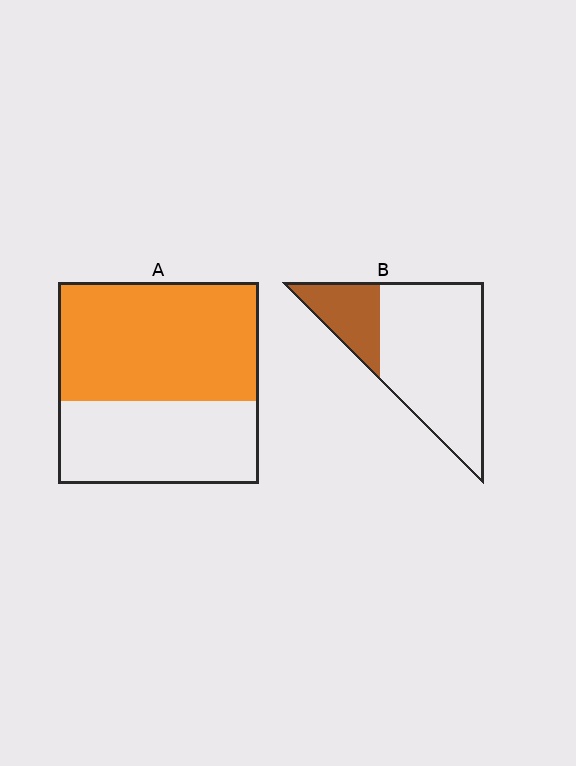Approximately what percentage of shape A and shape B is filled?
A is approximately 60% and B is approximately 25%.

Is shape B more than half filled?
No.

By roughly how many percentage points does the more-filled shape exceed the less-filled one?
By roughly 35 percentage points (A over B).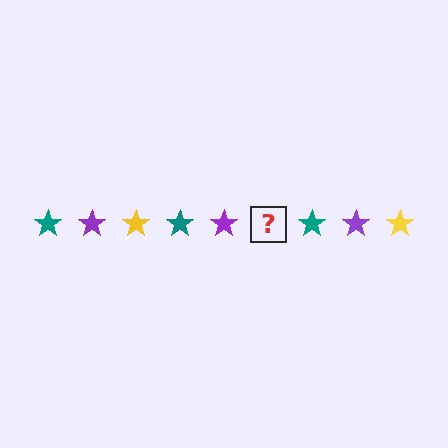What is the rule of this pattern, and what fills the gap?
The rule is that the pattern cycles through teal, purple, yellow stars. The gap should be filled with a yellow star.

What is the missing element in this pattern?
The missing element is a yellow star.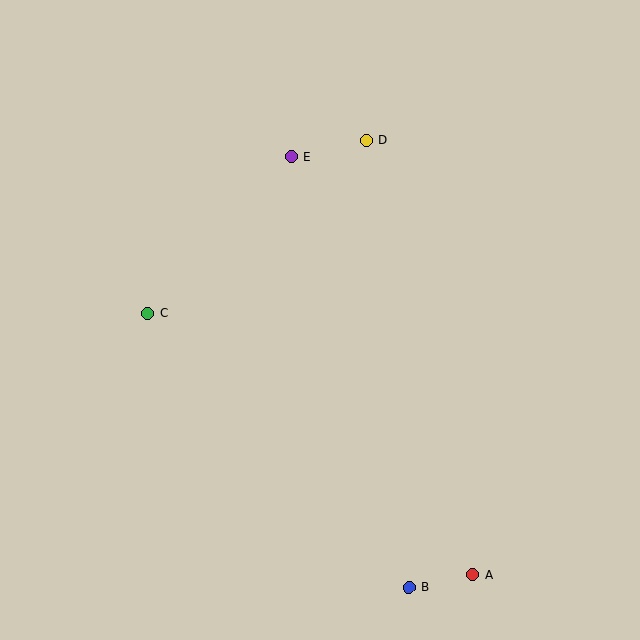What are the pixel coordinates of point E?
Point E is at (291, 156).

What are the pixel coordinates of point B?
Point B is at (409, 588).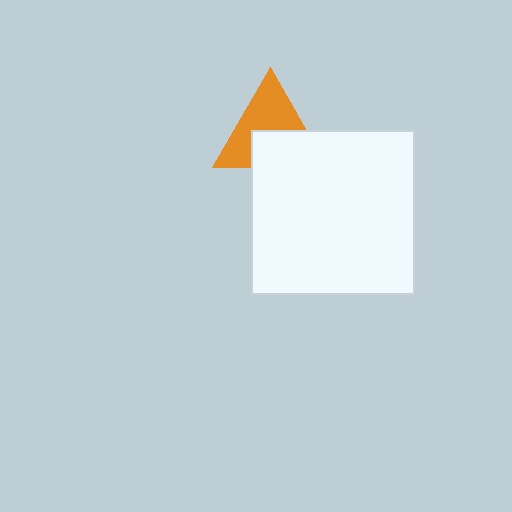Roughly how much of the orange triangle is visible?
About half of it is visible (roughly 57%).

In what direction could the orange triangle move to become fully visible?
The orange triangle could move up. That would shift it out from behind the white square entirely.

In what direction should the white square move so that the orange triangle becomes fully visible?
The white square should move down. That is the shortest direction to clear the overlap and leave the orange triangle fully visible.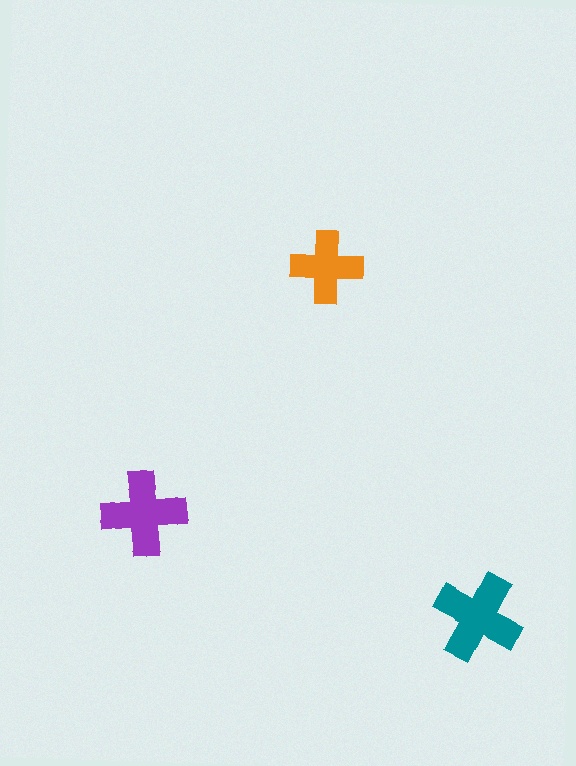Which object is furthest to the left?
The purple cross is leftmost.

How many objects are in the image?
There are 3 objects in the image.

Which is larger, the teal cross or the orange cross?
The teal one.